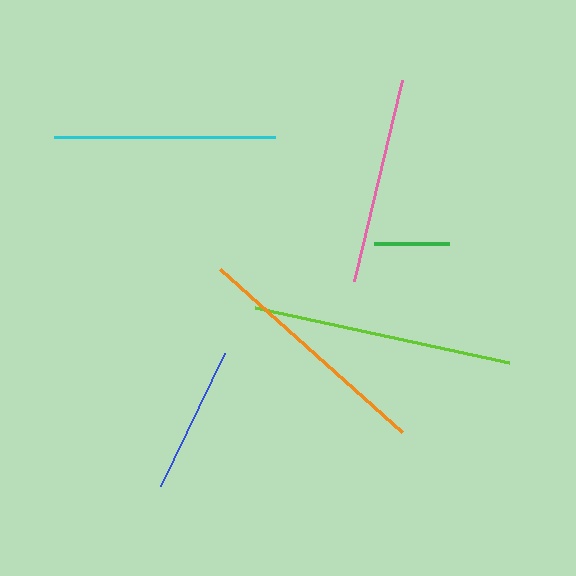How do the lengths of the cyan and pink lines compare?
The cyan and pink lines are approximately the same length.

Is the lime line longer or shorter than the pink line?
The lime line is longer than the pink line.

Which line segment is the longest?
The lime line is the longest at approximately 260 pixels.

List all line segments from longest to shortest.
From longest to shortest: lime, orange, cyan, pink, blue, green.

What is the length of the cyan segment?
The cyan segment is approximately 221 pixels long.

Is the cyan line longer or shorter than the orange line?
The orange line is longer than the cyan line.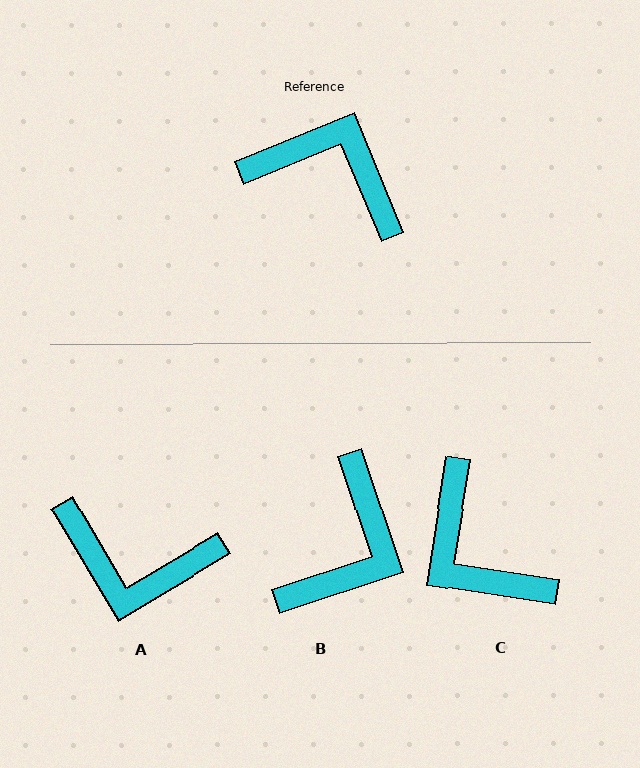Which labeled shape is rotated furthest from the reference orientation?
A, about 172 degrees away.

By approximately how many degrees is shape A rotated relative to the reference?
Approximately 172 degrees clockwise.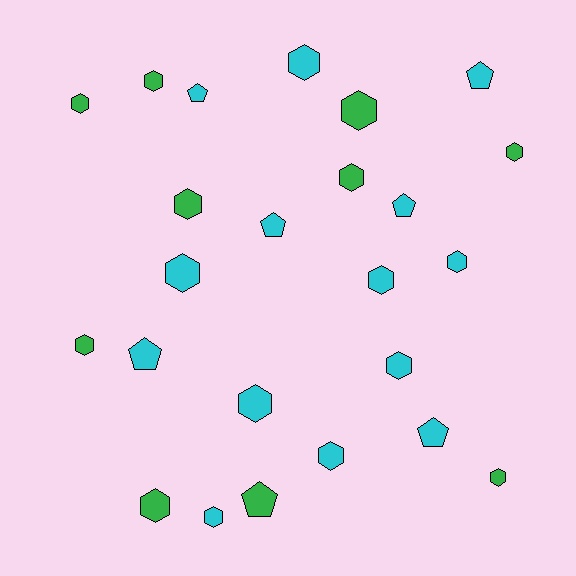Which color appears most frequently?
Cyan, with 14 objects.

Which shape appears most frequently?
Hexagon, with 17 objects.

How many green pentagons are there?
There is 1 green pentagon.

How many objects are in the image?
There are 24 objects.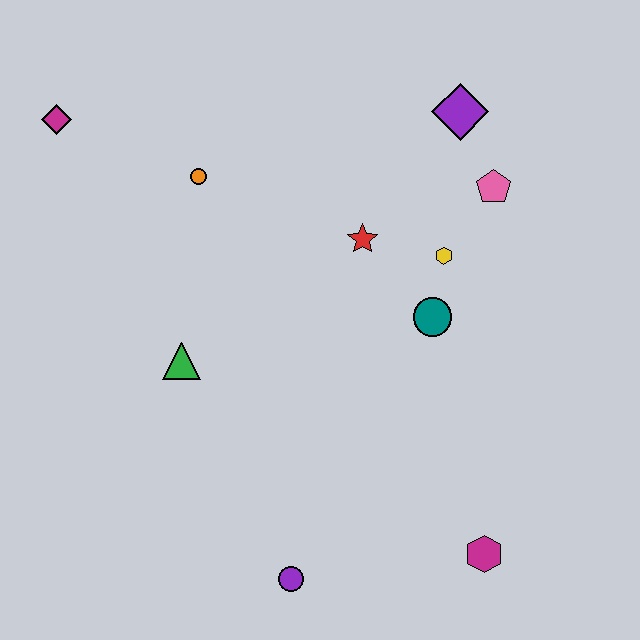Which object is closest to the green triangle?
The orange circle is closest to the green triangle.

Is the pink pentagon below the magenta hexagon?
No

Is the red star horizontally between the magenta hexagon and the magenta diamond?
Yes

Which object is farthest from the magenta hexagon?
The magenta diamond is farthest from the magenta hexagon.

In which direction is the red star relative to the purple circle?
The red star is above the purple circle.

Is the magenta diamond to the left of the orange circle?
Yes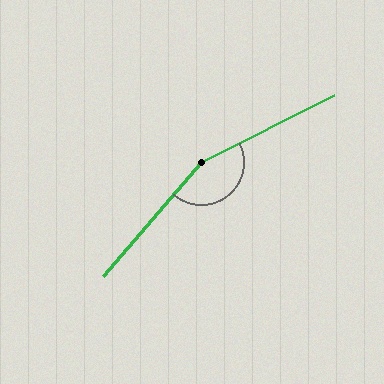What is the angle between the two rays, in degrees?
Approximately 157 degrees.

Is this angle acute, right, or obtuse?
It is obtuse.